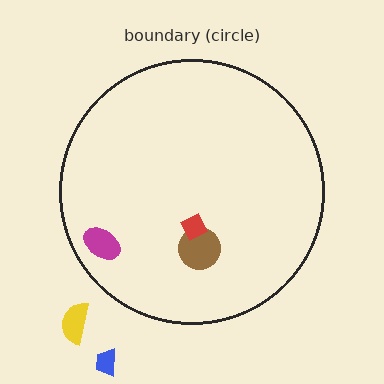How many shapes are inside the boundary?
3 inside, 2 outside.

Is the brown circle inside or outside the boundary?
Inside.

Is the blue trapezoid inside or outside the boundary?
Outside.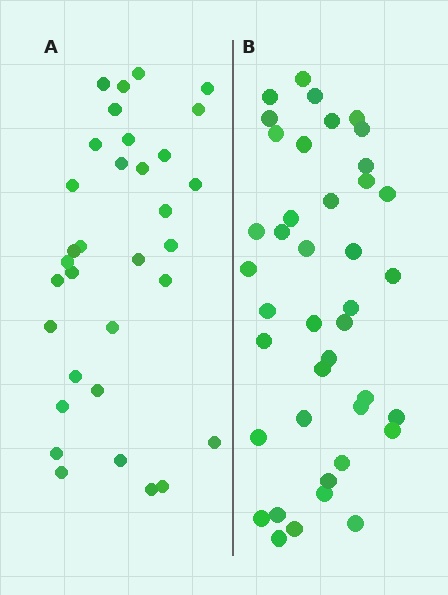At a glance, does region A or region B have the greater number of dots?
Region B (the right region) has more dots.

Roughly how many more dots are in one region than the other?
Region B has roughly 8 or so more dots than region A.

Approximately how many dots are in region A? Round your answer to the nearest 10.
About 30 dots. (The exact count is 33, which rounds to 30.)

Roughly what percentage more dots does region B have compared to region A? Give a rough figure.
About 25% more.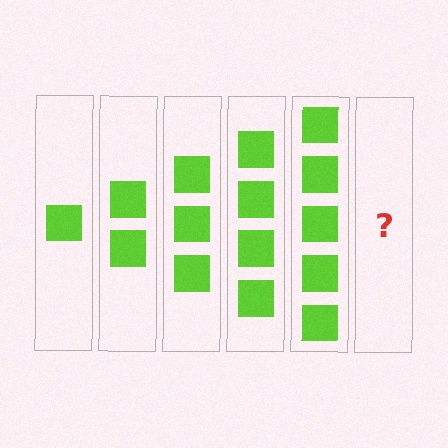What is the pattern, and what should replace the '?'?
The pattern is that each step adds one more square. The '?' should be 6 squares.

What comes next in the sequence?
The next element should be 6 squares.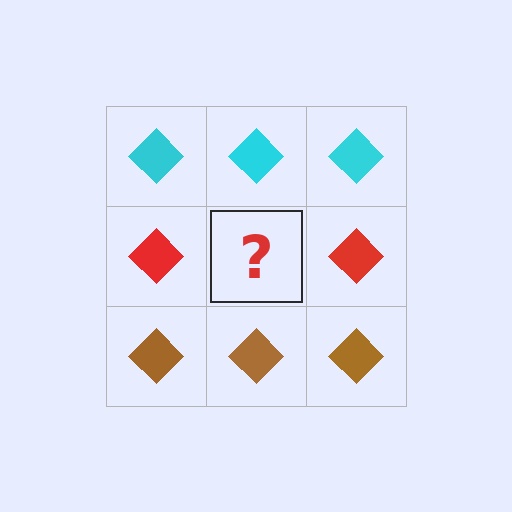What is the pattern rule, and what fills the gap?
The rule is that each row has a consistent color. The gap should be filled with a red diamond.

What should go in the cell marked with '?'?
The missing cell should contain a red diamond.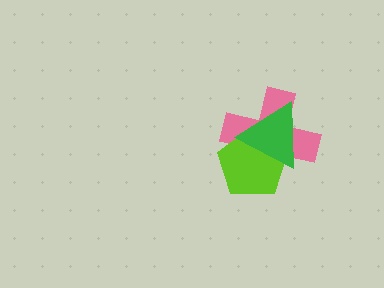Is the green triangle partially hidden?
No, no other shape covers it.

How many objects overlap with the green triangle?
2 objects overlap with the green triangle.